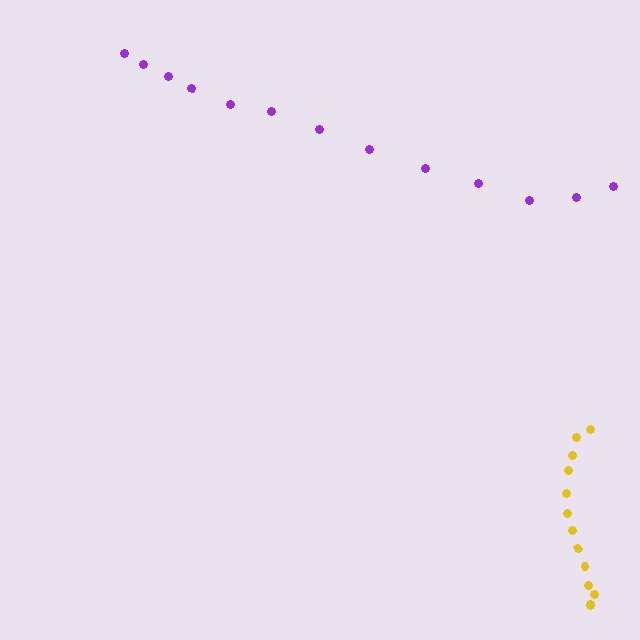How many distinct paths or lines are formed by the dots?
There are 2 distinct paths.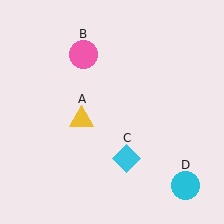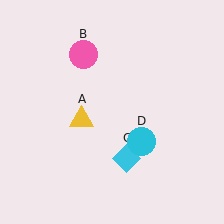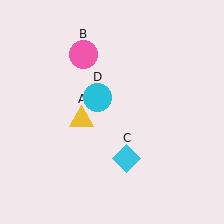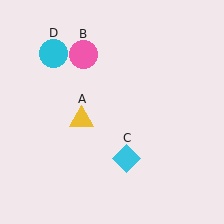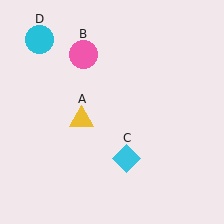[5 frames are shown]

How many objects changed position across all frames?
1 object changed position: cyan circle (object D).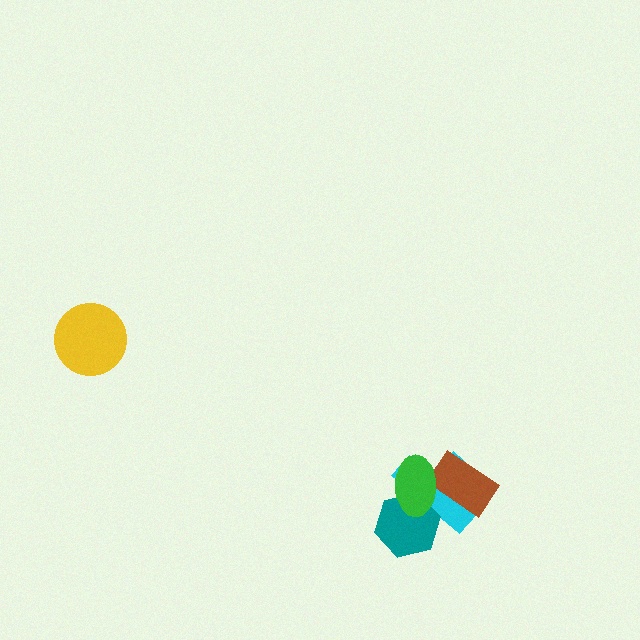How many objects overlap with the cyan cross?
3 objects overlap with the cyan cross.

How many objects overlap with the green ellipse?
3 objects overlap with the green ellipse.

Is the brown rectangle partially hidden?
Yes, it is partially covered by another shape.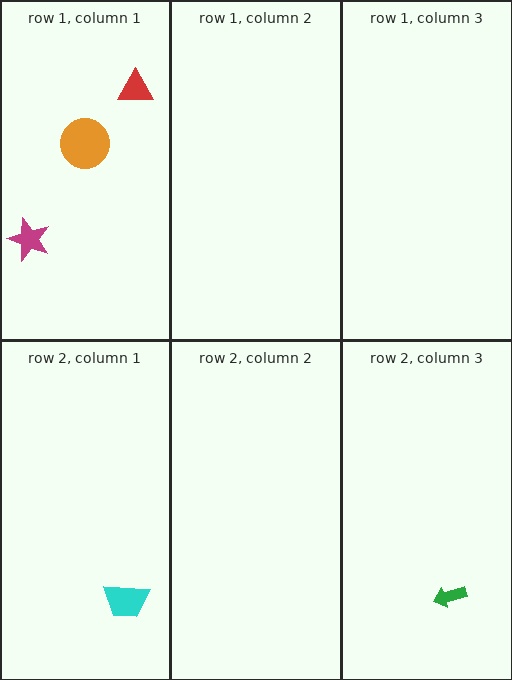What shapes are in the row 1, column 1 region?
The red triangle, the magenta star, the orange circle.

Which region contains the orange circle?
The row 1, column 1 region.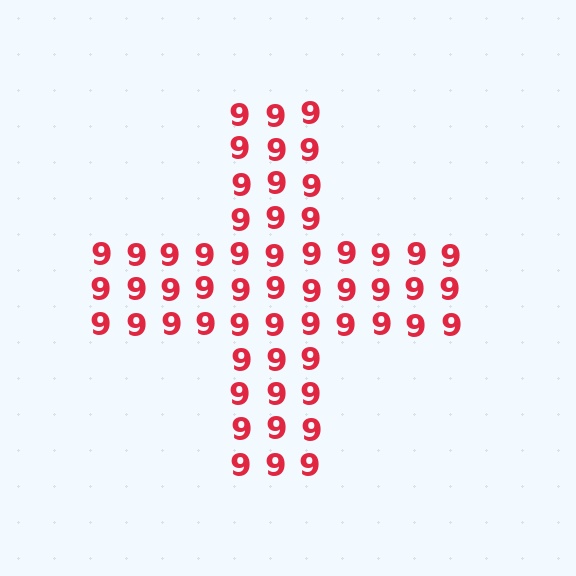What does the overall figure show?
The overall figure shows a cross.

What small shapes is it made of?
It is made of small digit 9's.